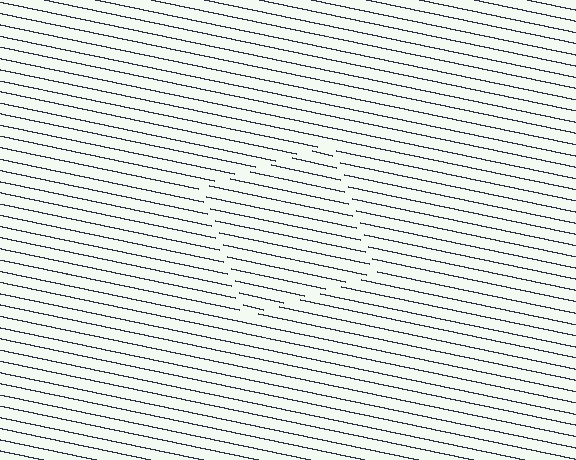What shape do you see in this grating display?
An illusory square. The interior of the shape contains the same grating, shifted by half a period — the contour is defined by the phase discontinuity where line-ends from the inner and outer gratings abut.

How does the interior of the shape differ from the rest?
The interior of the shape contains the same grating, shifted by half a period — the contour is defined by the phase discontinuity where line-ends from the inner and outer gratings abut.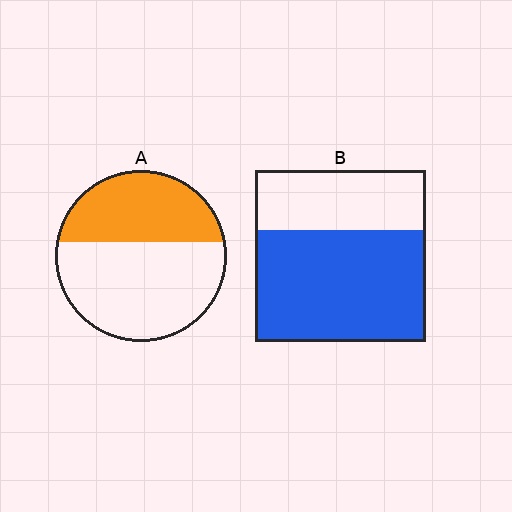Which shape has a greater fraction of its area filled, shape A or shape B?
Shape B.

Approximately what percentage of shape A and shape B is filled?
A is approximately 40% and B is approximately 65%.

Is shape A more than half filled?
No.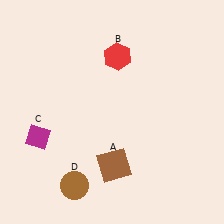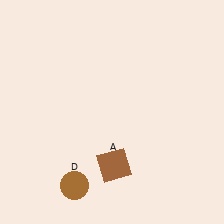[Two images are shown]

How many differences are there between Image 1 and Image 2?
There are 2 differences between the two images.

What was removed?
The red hexagon (B), the magenta diamond (C) were removed in Image 2.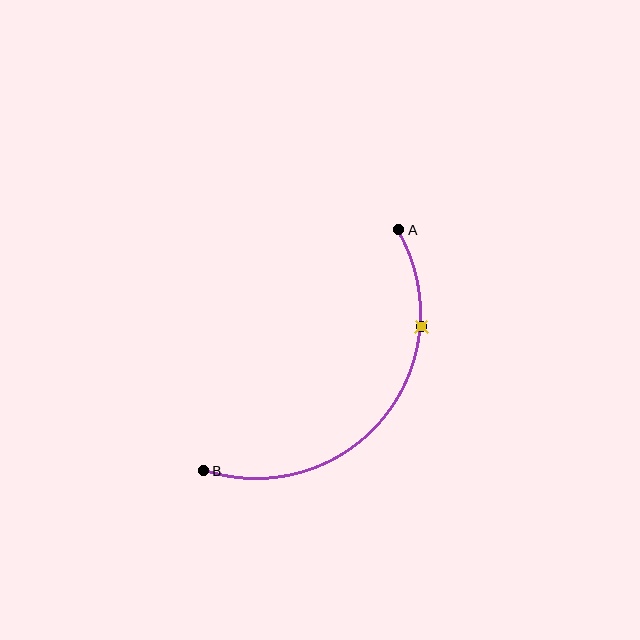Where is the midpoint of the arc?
The arc midpoint is the point on the curve farthest from the straight line joining A and B. It sits below and to the right of that line.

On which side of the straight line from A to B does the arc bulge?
The arc bulges below and to the right of the straight line connecting A and B.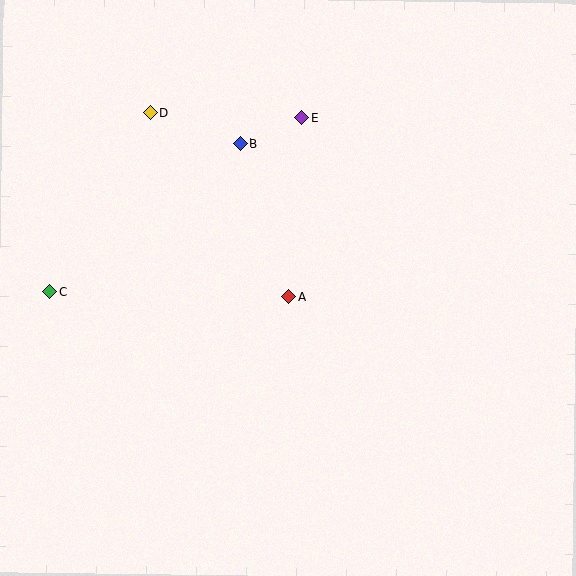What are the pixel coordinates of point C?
Point C is at (50, 291).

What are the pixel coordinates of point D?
Point D is at (151, 113).